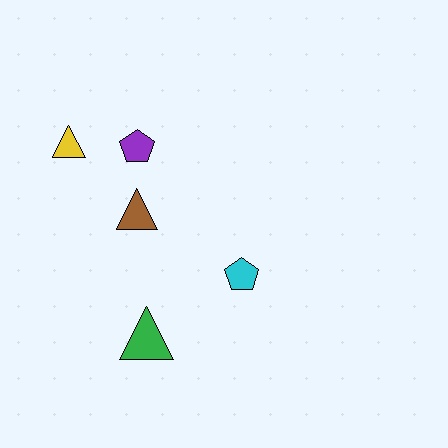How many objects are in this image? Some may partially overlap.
There are 5 objects.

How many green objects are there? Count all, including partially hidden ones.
There is 1 green object.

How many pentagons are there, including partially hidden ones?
There are 2 pentagons.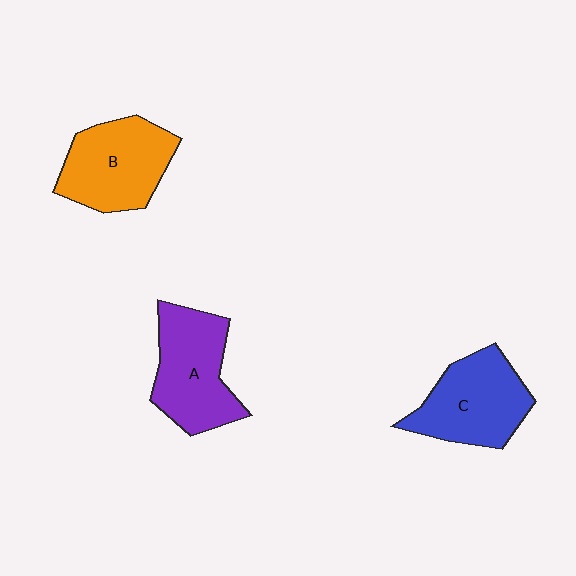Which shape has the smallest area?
Shape C (blue).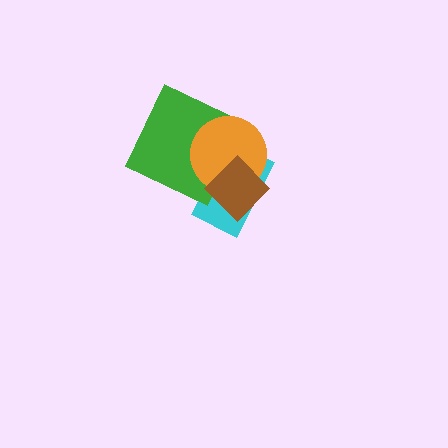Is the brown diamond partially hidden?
No, no other shape covers it.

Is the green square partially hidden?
Yes, it is partially covered by another shape.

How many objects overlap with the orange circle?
3 objects overlap with the orange circle.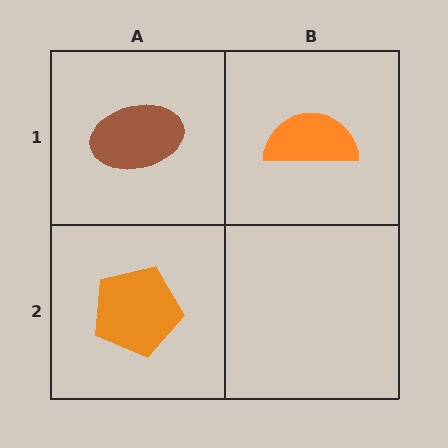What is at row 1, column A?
A brown ellipse.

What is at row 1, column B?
An orange semicircle.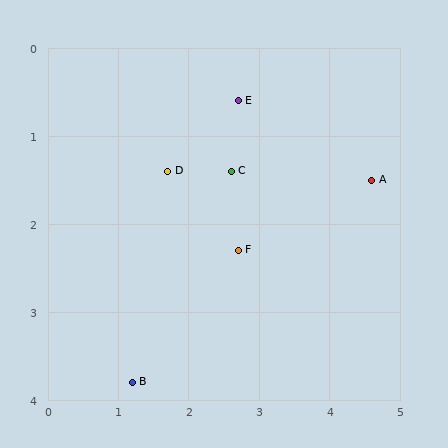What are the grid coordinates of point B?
Point B is at approximately (1.2, 3.8).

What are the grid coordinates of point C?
Point C is at approximately (2.6, 1.4).